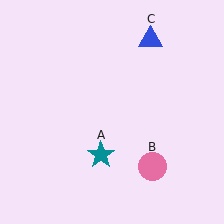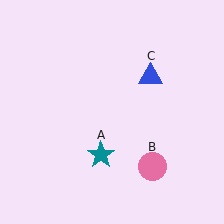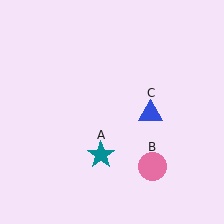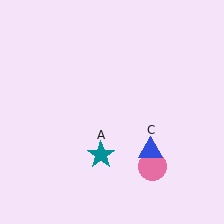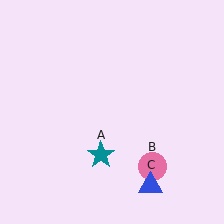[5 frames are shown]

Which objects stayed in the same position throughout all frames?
Teal star (object A) and pink circle (object B) remained stationary.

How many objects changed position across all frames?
1 object changed position: blue triangle (object C).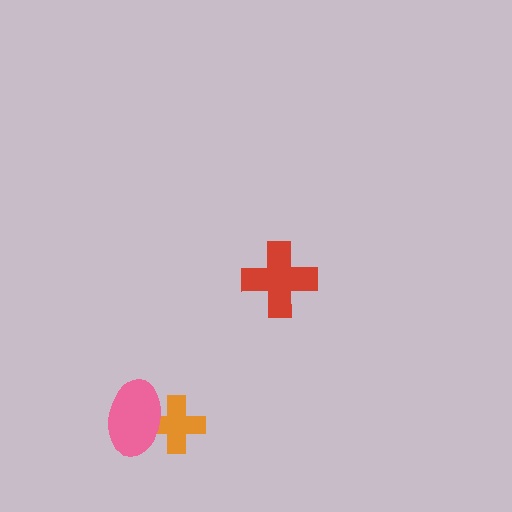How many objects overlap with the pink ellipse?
1 object overlaps with the pink ellipse.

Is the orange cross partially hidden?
Yes, it is partially covered by another shape.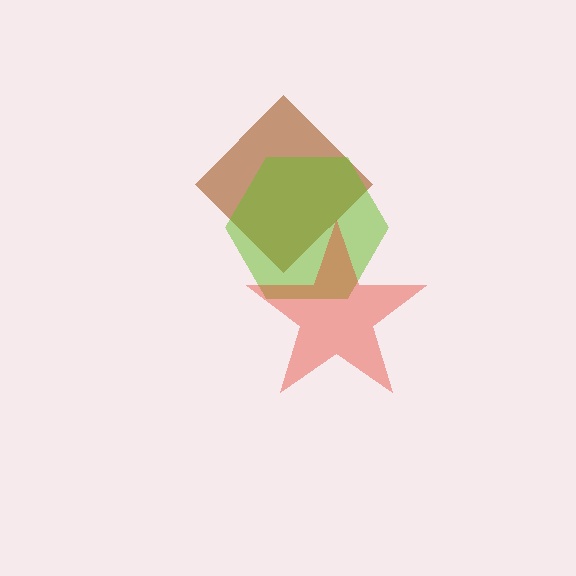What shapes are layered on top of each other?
The layered shapes are: a brown diamond, a lime hexagon, a red star.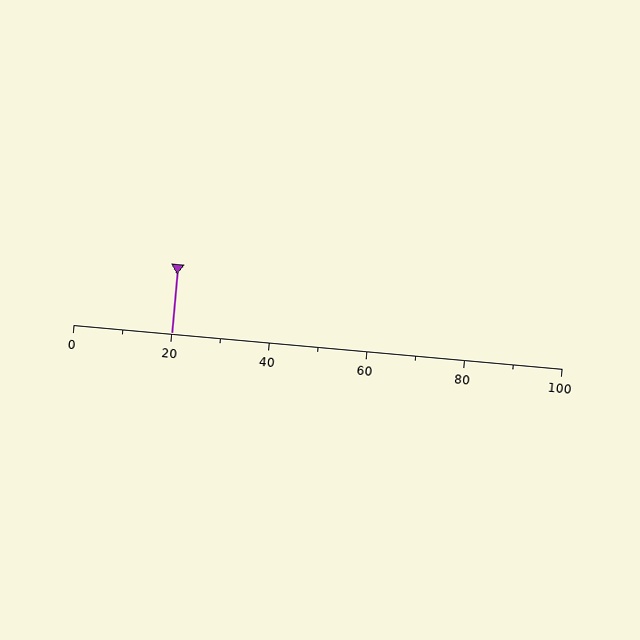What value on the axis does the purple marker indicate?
The marker indicates approximately 20.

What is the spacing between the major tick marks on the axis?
The major ticks are spaced 20 apart.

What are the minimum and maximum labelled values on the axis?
The axis runs from 0 to 100.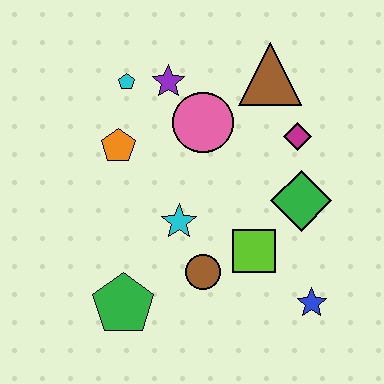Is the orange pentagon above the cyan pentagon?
No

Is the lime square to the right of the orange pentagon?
Yes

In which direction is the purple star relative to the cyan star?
The purple star is above the cyan star.